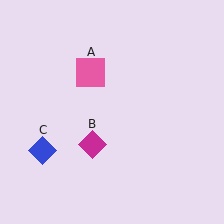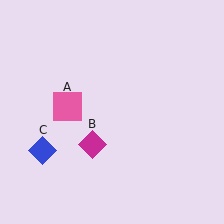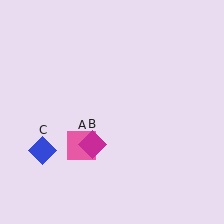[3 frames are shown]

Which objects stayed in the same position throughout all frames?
Magenta diamond (object B) and blue diamond (object C) remained stationary.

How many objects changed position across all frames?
1 object changed position: pink square (object A).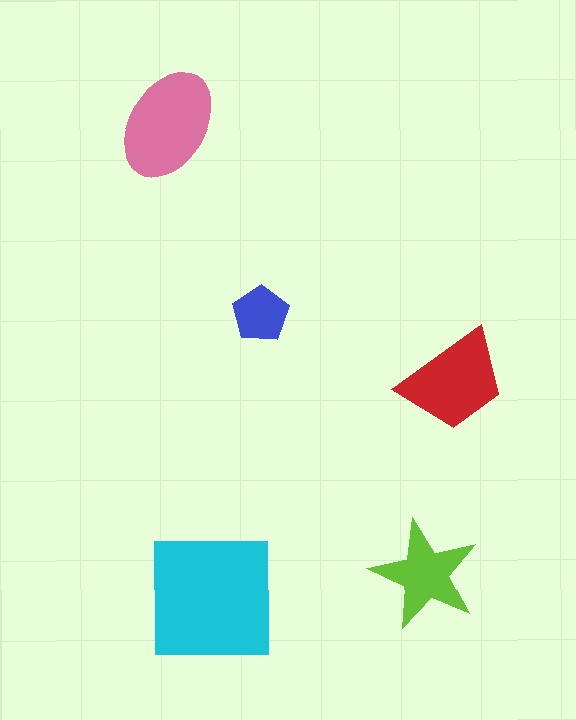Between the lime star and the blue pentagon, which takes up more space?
The lime star.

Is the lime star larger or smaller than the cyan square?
Smaller.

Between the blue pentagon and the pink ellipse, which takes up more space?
The pink ellipse.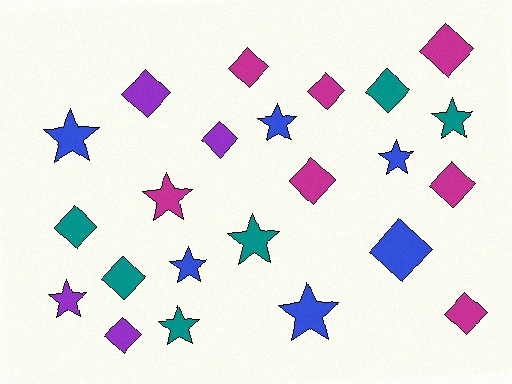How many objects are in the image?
There are 23 objects.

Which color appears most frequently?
Magenta, with 7 objects.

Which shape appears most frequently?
Diamond, with 13 objects.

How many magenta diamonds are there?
There are 6 magenta diamonds.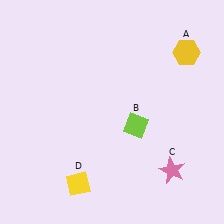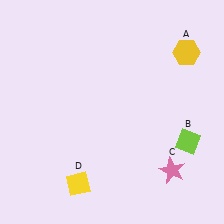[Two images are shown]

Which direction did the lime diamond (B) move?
The lime diamond (B) moved right.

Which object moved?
The lime diamond (B) moved right.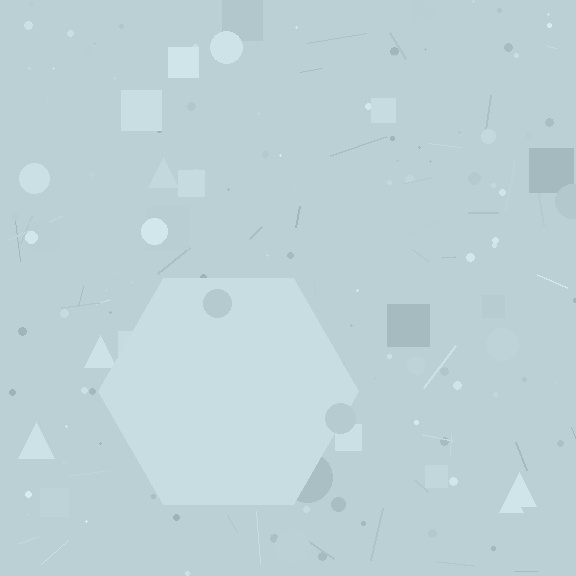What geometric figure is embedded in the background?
A hexagon is embedded in the background.